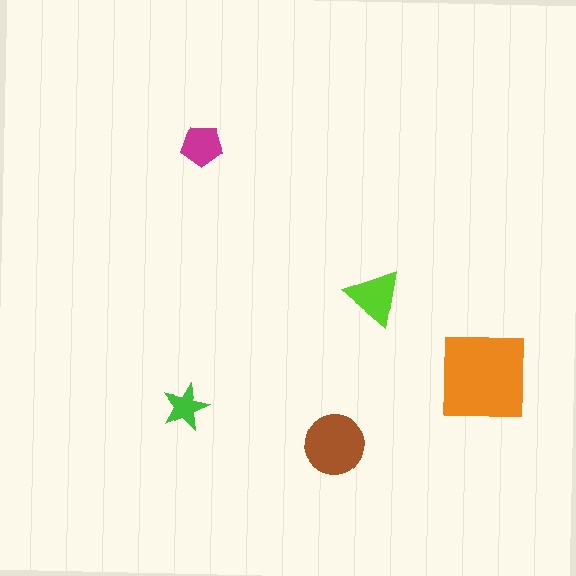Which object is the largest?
The orange square.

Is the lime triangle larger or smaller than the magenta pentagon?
Larger.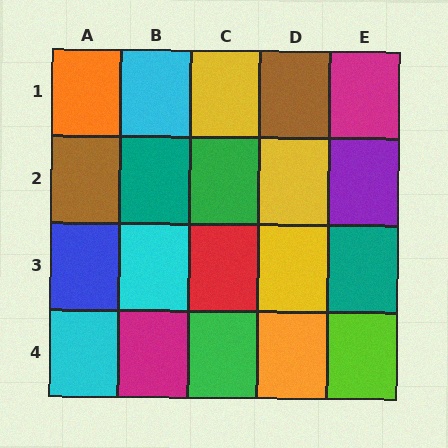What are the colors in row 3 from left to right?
Blue, cyan, red, yellow, teal.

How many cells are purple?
1 cell is purple.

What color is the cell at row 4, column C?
Green.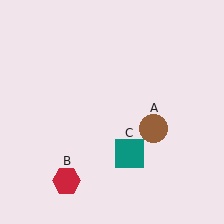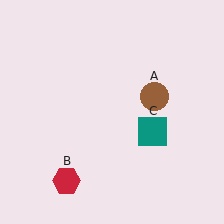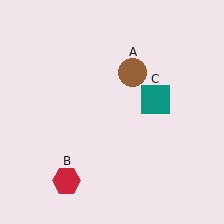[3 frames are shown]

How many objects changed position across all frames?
2 objects changed position: brown circle (object A), teal square (object C).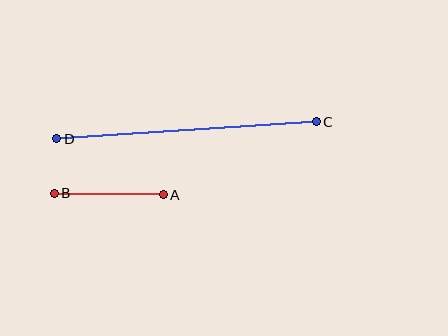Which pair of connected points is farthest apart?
Points C and D are farthest apart.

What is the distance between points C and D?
The distance is approximately 260 pixels.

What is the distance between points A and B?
The distance is approximately 109 pixels.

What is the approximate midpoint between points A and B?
The midpoint is at approximately (109, 194) pixels.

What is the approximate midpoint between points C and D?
The midpoint is at approximately (186, 130) pixels.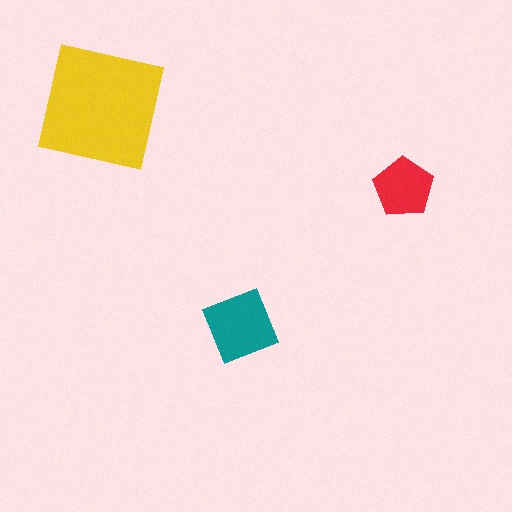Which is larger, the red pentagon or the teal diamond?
The teal diamond.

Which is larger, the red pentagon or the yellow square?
The yellow square.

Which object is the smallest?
The red pentagon.